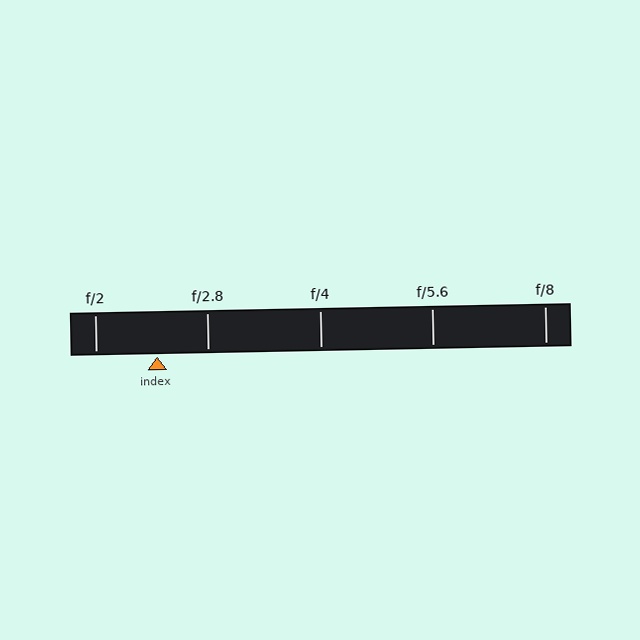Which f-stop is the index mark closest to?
The index mark is closest to f/2.8.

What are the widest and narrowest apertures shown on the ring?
The widest aperture shown is f/2 and the narrowest is f/8.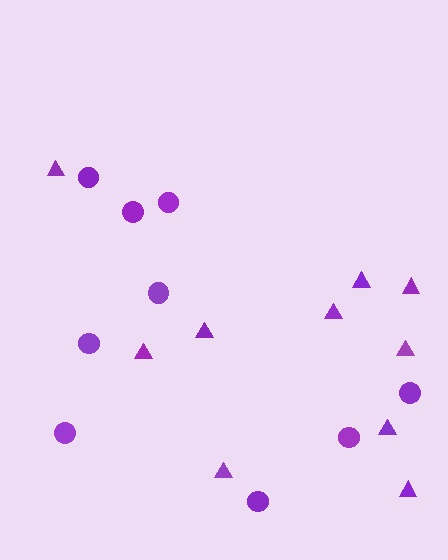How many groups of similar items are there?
There are 2 groups: one group of triangles (10) and one group of circles (9).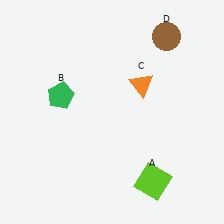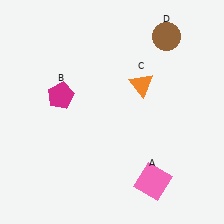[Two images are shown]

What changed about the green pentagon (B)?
In Image 1, B is green. In Image 2, it changed to magenta.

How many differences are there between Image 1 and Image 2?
There are 2 differences between the two images.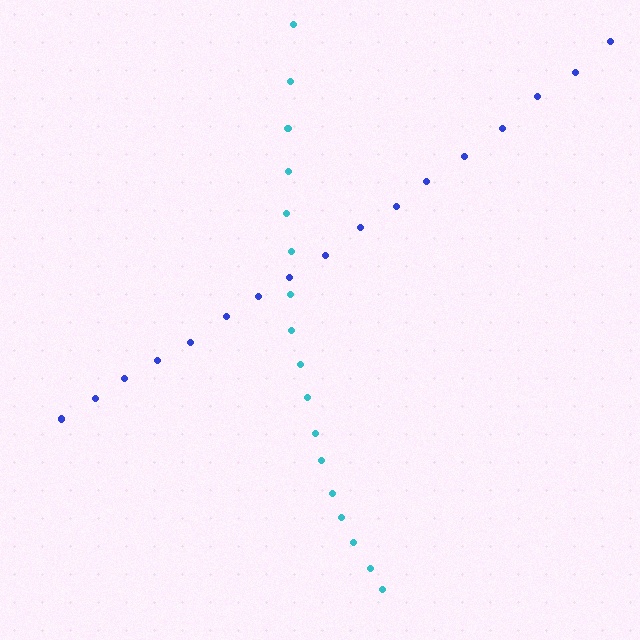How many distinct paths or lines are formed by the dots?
There are 2 distinct paths.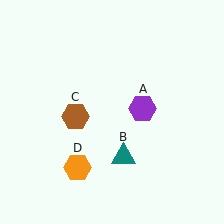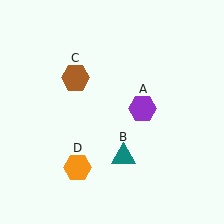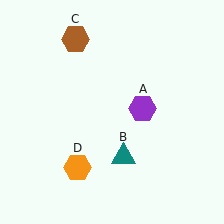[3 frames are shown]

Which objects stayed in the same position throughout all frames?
Purple hexagon (object A) and teal triangle (object B) and orange hexagon (object D) remained stationary.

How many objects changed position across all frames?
1 object changed position: brown hexagon (object C).